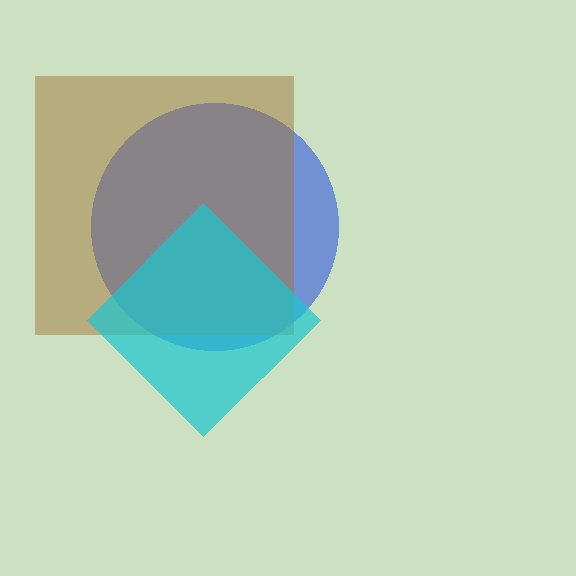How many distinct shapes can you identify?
There are 3 distinct shapes: a blue circle, a brown square, a cyan diamond.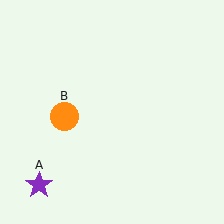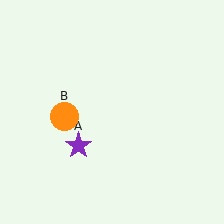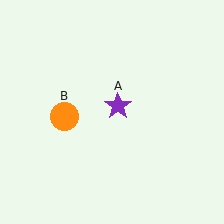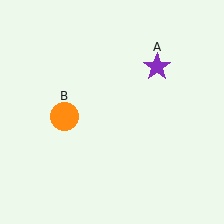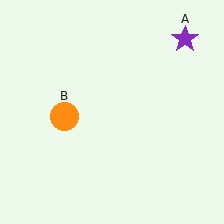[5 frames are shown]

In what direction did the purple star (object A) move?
The purple star (object A) moved up and to the right.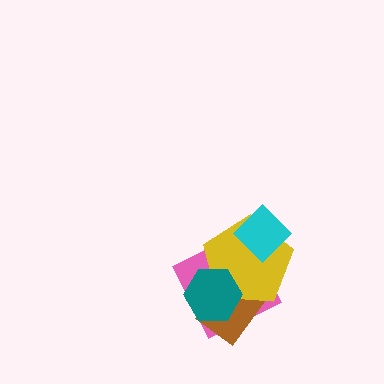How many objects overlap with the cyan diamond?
2 objects overlap with the cyan diamond.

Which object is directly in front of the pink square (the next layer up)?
The brown rectangle is directly in front of the pink square.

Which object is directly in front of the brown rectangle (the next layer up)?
The yellow pentagon is directly in front of the brown rectangle.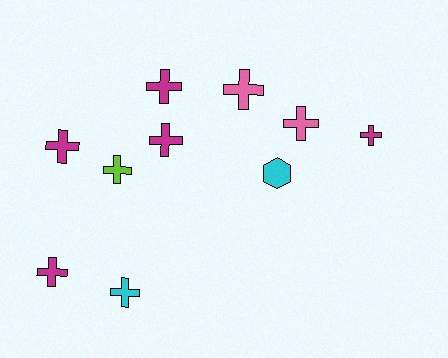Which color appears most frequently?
Magenta, with 5 objects.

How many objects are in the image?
There are 10 objects.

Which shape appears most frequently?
Cross, with 9 objects.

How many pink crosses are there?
There are 2 pink crosses.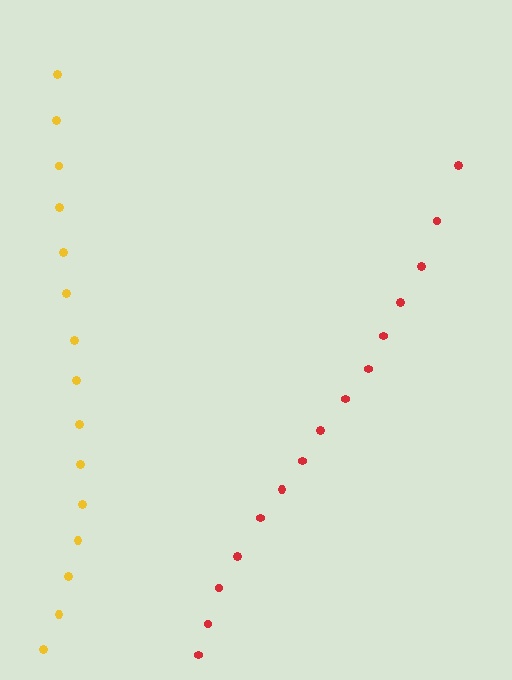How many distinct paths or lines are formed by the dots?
There are 2 distinct paths.